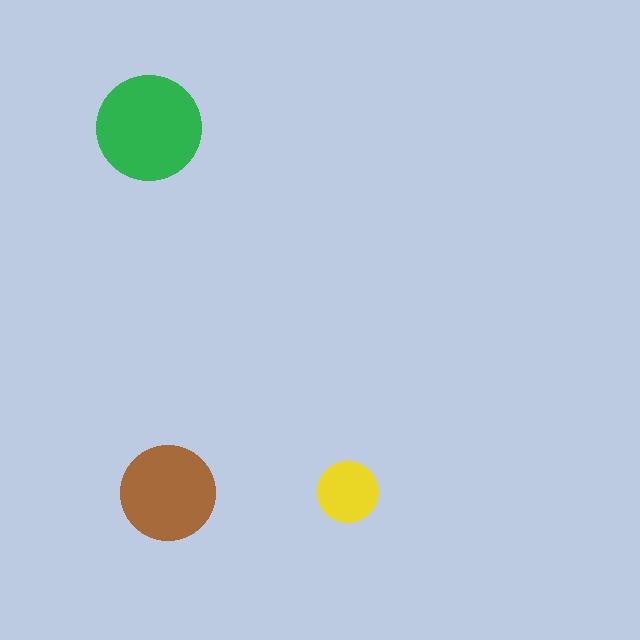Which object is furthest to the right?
The yellow circle is rightmost.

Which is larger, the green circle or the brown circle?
The green one.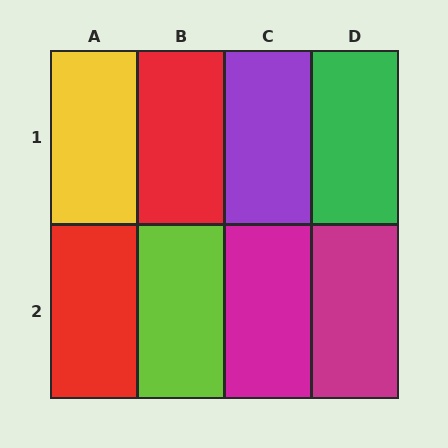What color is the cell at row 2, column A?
Red.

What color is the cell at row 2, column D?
Magenta.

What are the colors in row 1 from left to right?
Yellow, red, purple, green.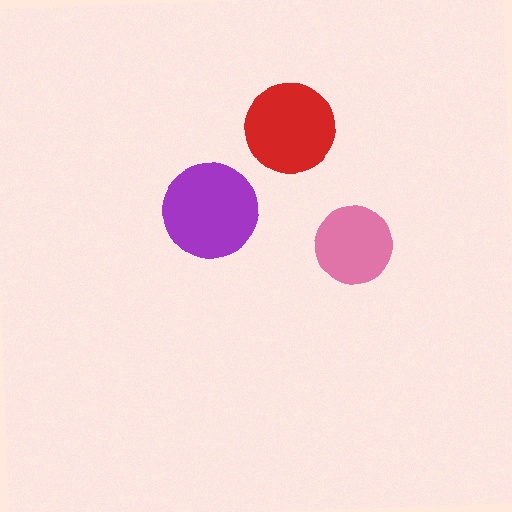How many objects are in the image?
There are 3 objects in the image.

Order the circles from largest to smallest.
the purple one, the red one, the pink one.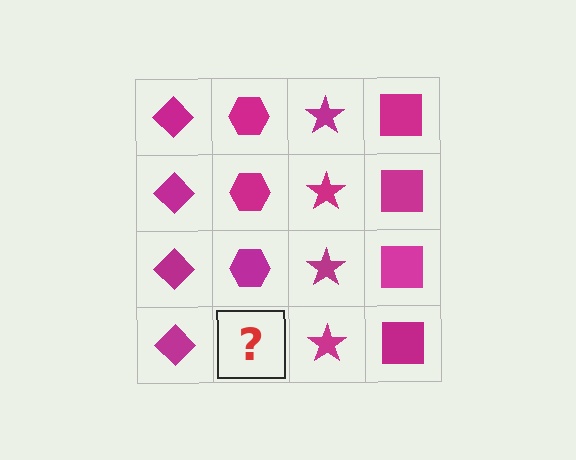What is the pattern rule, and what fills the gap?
The rule is that each column has a consistent shape. The gap should be filled with a magenta hexagon.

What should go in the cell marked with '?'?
The missing cell should contain a magenta hexagon.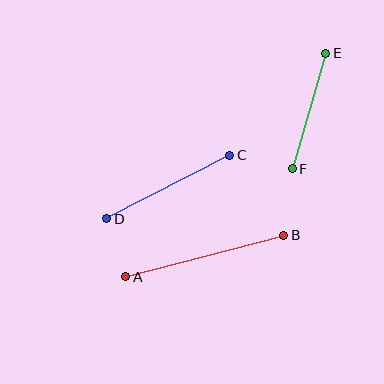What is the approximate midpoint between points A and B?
The midpoint is at approximately (205, 256) pixels.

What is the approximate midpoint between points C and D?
The midpoint is at approximately (168, 187) pixels.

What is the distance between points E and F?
The distance is approximately 120 pixels.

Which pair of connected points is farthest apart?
Points A and B are farthest apart.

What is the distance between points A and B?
The distance is approximately 163 pixels.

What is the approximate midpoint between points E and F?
The midpoint is at approximately (309, 111) pixels.